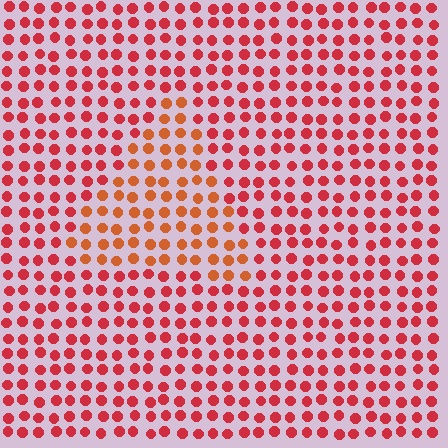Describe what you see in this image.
The image is filled with small red elements in a uniform arrangement. A triangle-shaped region is visible where the elements are tinted to a slightly different hue, forming a subtle color boundary.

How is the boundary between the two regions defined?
The boundary is defined purely by a slight shift in hue (about 26 degrees). Spacing, size, and orientation are identical on both sides.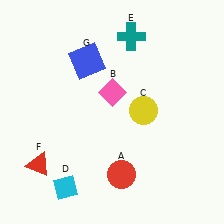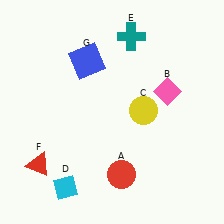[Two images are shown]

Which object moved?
The pink diamond (B) moved right.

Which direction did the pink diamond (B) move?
The pink diamond (B) moved right.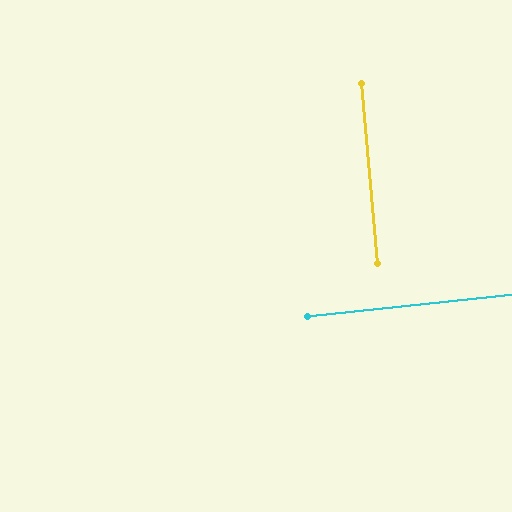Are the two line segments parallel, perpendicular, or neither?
Perpendicular — they meet at approximately 89°.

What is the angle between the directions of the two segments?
Approximately 89 degrees.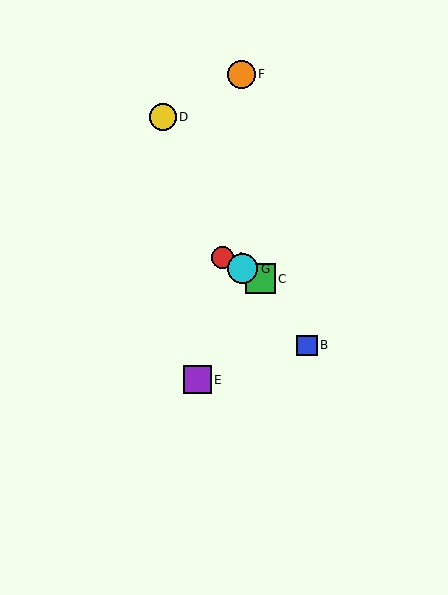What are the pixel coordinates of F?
Object F is at (241, 74).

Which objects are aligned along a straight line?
Objects A, C, G are aligned along a straight line.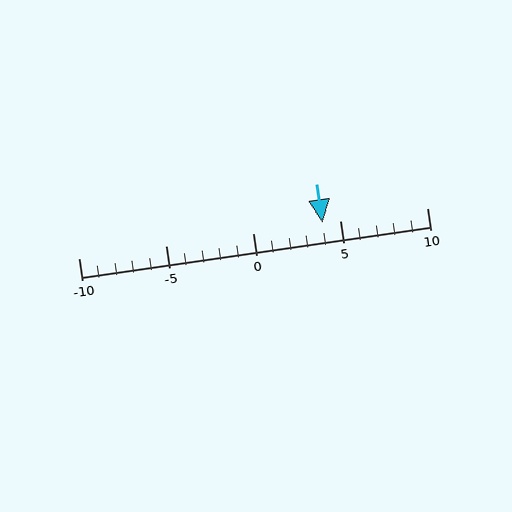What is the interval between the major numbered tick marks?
The major tick marks are spaced 5 units apart.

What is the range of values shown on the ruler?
The ruler shows values from -10 to 10.